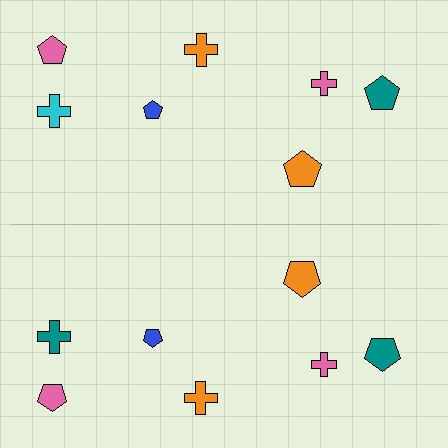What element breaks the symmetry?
The teal cross on the bottom side breaks the symmetry — its mirror counterpart is cyan.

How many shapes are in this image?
There are 14 shapes in this image.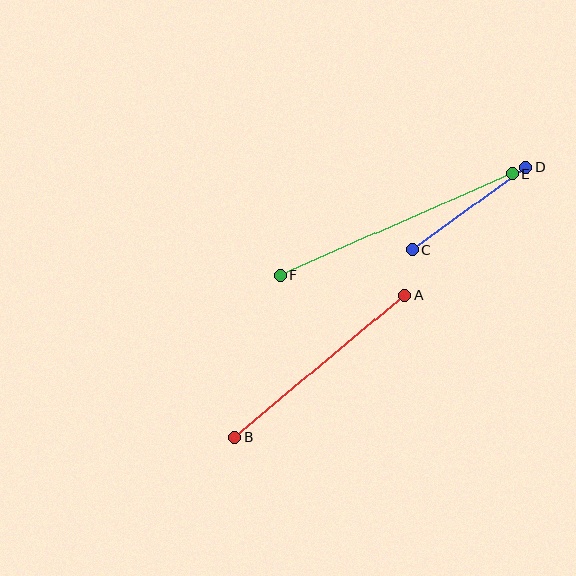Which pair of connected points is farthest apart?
Points E and F are farthest apart.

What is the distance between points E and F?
The distance is approximately 252 pixels.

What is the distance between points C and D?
The distance is approximately 140 pixels.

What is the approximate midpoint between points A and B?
The midpoint is at approximately (320, 366) pixels.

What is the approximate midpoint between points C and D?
The midpoint is at approximately (469, 209) pixels.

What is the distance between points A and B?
The distance is approximately 221 pixels.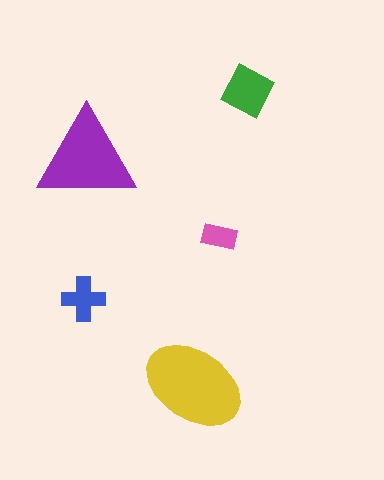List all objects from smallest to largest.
The pink rectangle, the blue cross, the green diamond, the purple triangle, the yellow ellipse.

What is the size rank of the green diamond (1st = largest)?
3rd.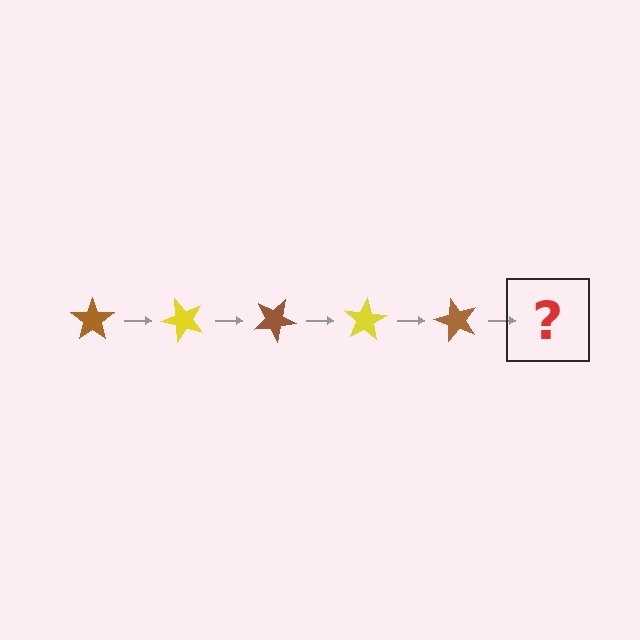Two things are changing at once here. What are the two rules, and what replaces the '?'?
The two rules are that it rotates 50 degrees each step and the color cycles through brown and yellow. The '?' should be a yellow star, rotated 250 degrees from the start.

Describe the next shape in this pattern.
It should be a yellow star, rotated 250 degrees from the start.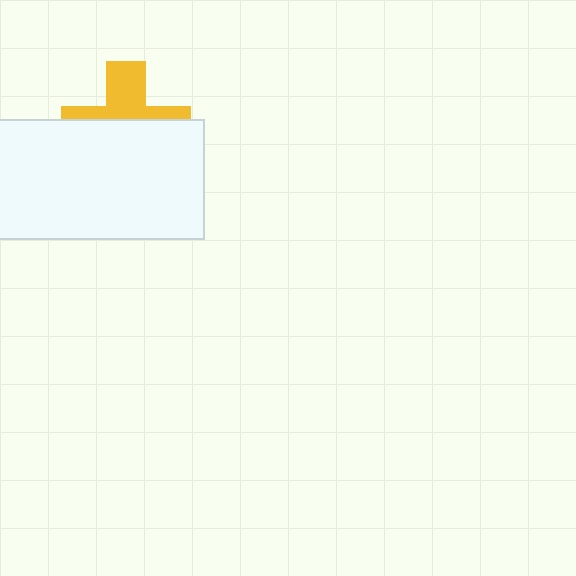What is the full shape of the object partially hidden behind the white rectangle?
The partially hidden object is a yellow cross.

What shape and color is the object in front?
The object in front is a white rectangle.